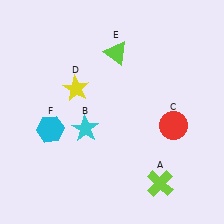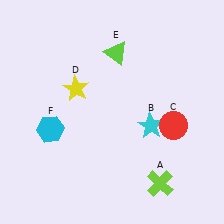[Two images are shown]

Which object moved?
The cyan star (B) moved right.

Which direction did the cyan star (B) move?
The cyan star (B) moved right.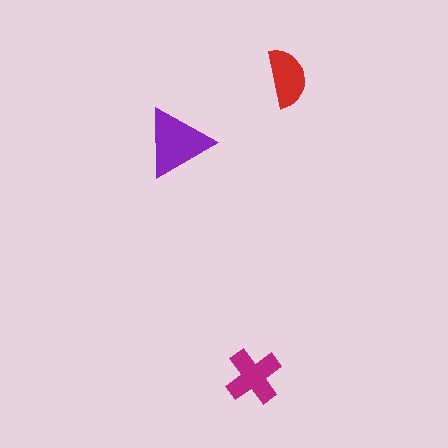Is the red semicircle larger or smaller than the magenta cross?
Smaller.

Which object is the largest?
The purple triangle.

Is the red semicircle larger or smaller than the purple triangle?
Smaller.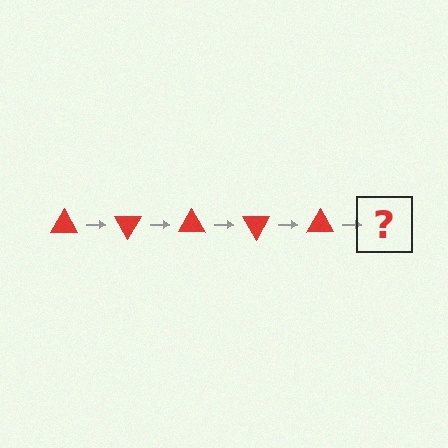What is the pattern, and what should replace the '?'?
The pattern is that the triangle rotates 60 degrees each step. The '?' should be a red triangle rotated 300 degrees.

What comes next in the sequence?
The next element should be a red triangle rotated 300 degrees.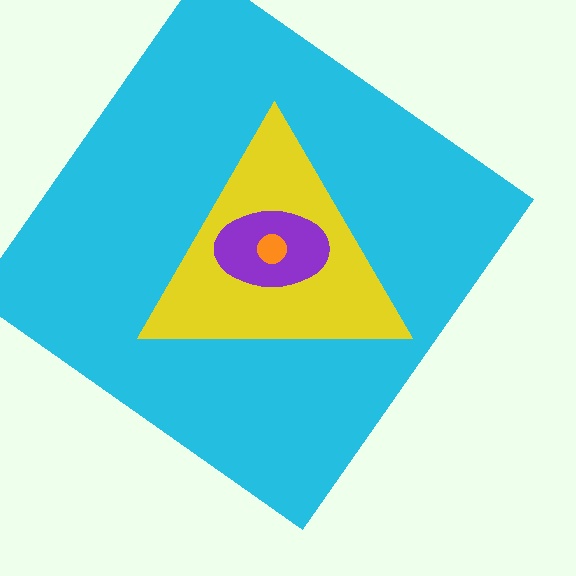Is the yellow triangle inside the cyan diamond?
Yes.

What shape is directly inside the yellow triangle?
The purple ellipse.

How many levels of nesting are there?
4.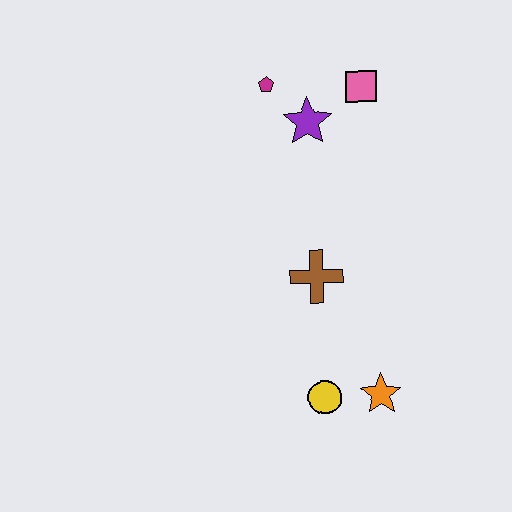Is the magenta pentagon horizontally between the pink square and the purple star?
No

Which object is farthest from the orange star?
The magenta pentagon is farthest from the orange star.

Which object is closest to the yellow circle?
The orange star is closest to the yellow circle.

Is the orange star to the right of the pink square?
Yes